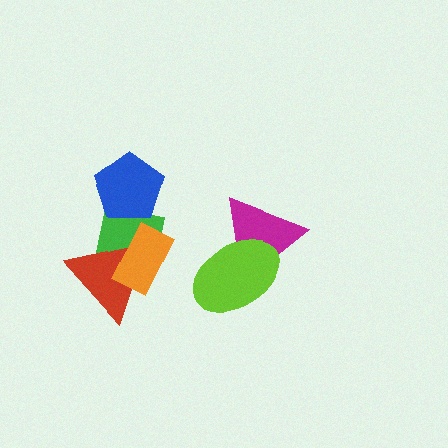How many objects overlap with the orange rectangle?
2 objects overlap with the orange rectangle.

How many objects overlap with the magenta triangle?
1 object overlaps with the magenta triangle.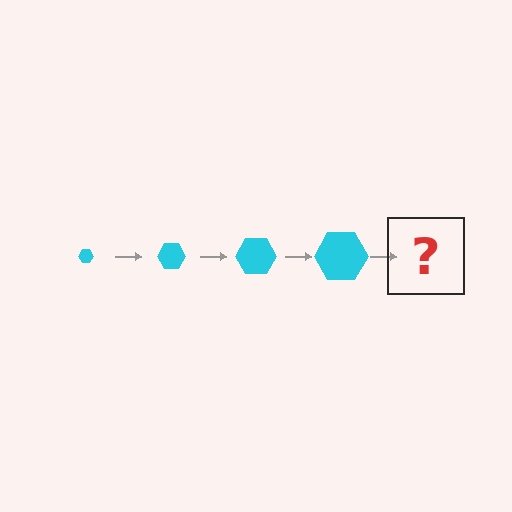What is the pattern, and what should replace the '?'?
The pattern is that the hexagon gets progressively larger each step. The '?' should be a cyan hexagon, larger than the previous one.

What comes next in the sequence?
The next element should be a cyan hexagon, larger than the previous one.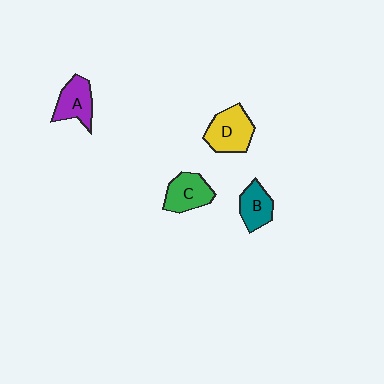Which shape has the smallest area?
Shape B (teal).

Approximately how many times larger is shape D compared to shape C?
Approximately 1.2 times.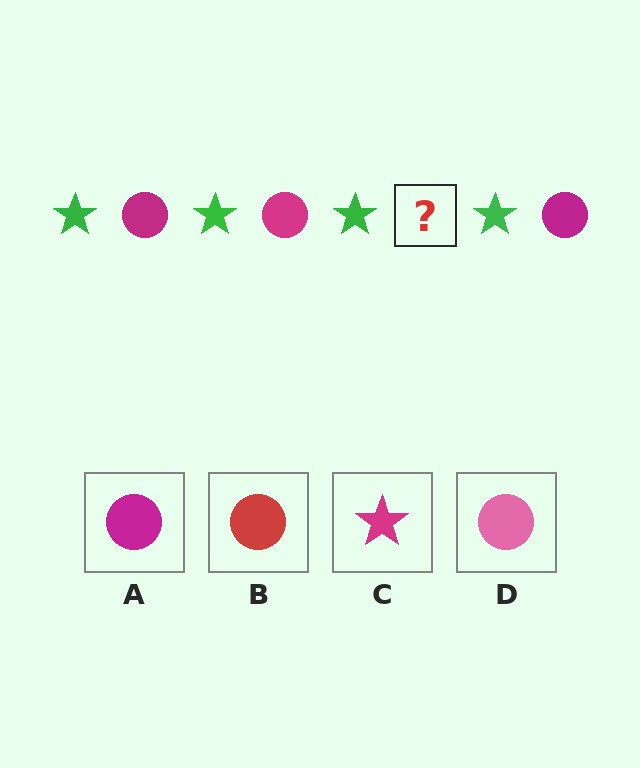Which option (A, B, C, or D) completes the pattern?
A.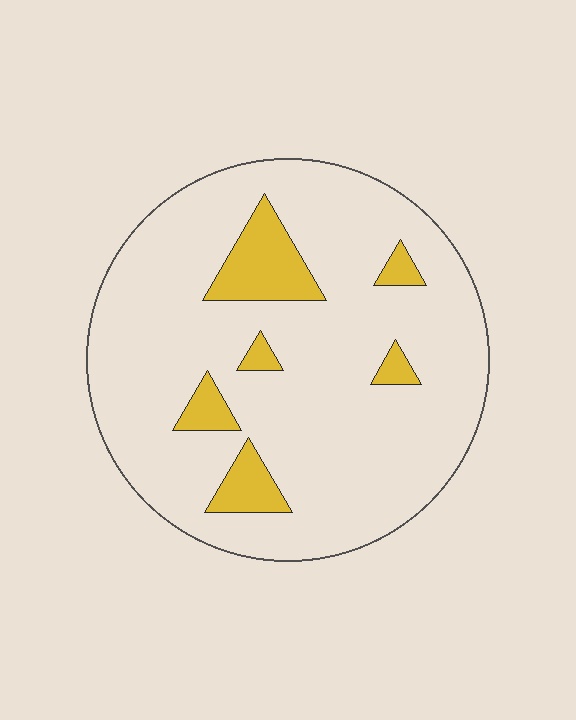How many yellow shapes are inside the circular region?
6.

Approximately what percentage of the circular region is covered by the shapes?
Approximately 10%.